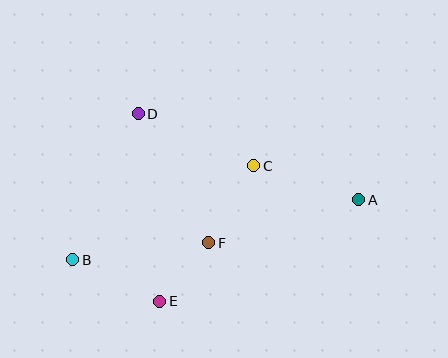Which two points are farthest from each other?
Points A and B are farthest from each other.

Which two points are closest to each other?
Points E and F are closest to each other.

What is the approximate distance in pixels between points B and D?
The distance between B and D is approximately 160 pixels.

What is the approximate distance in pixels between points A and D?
The distance between A and D is approximately 237 pixels.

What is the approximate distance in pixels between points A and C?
The distance between A and C is approximately 111 pixels.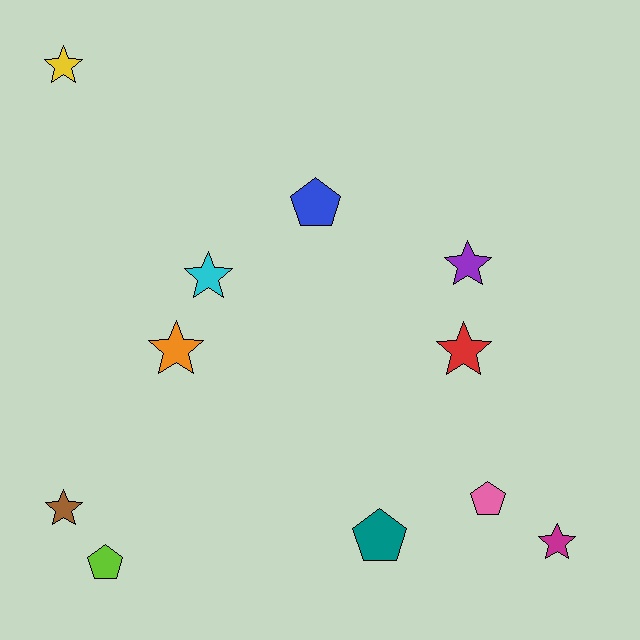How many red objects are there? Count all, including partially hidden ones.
There is 1 red object.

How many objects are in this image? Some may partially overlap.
There are 11 objects.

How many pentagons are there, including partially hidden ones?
There are 4 pentagons.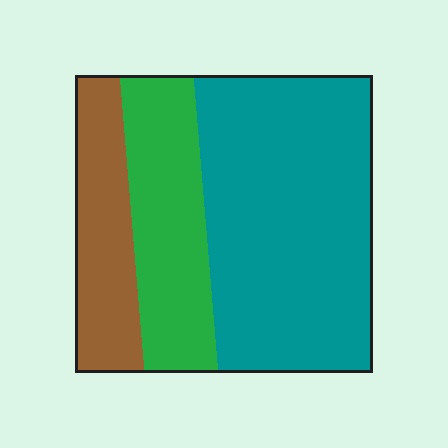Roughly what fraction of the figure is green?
Green covers about 25% of the figure.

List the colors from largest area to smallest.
From largest to smallest: teal, green, brown.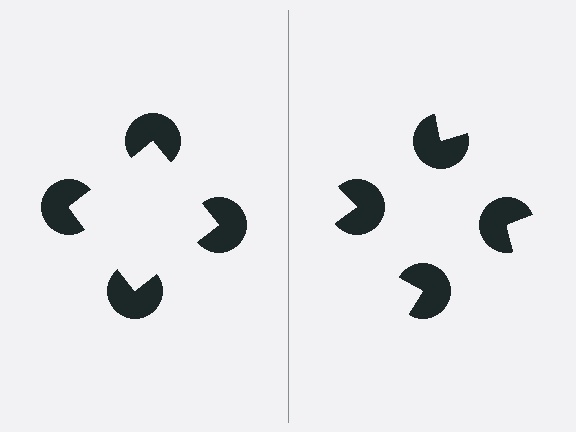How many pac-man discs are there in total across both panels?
8 — 4 on each side.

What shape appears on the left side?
An illusory square.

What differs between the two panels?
The pac-man discs are positioned identically on both sides; only the wedge orientations differ. On the left they align to a square; on the right they are misaligned.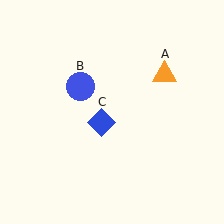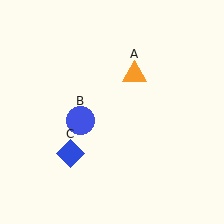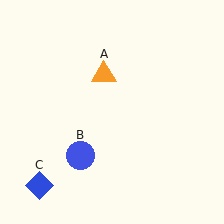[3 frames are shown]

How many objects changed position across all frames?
3 objects changed position: orange triangle (object A), blue circle (object B), blue diamond (object C).